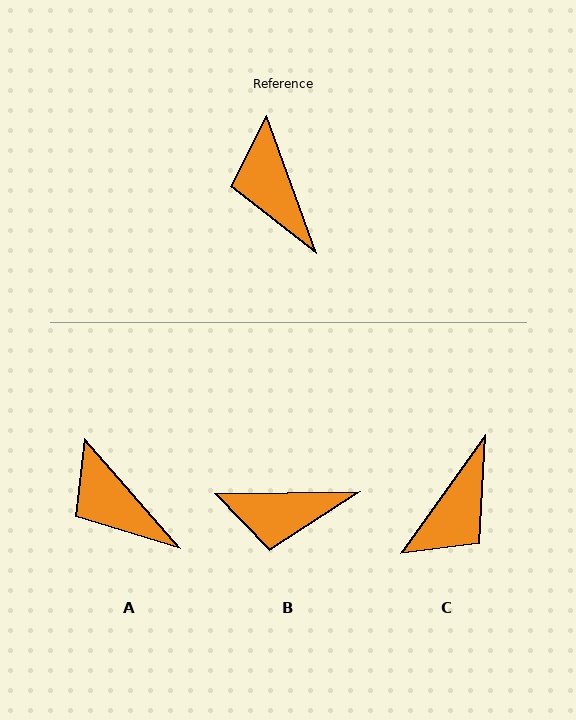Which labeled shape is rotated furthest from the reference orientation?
C, about 125 degrees away.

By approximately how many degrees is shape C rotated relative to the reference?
Approximately 125 degrees counter-clockwise.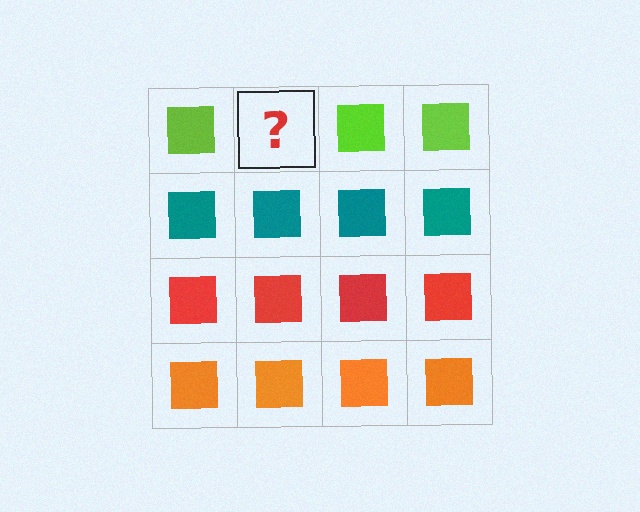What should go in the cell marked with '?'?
The missing cell should contain a lime square.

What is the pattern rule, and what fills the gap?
The rule is that each row has a consistent color. The gap should be filled with a lime square.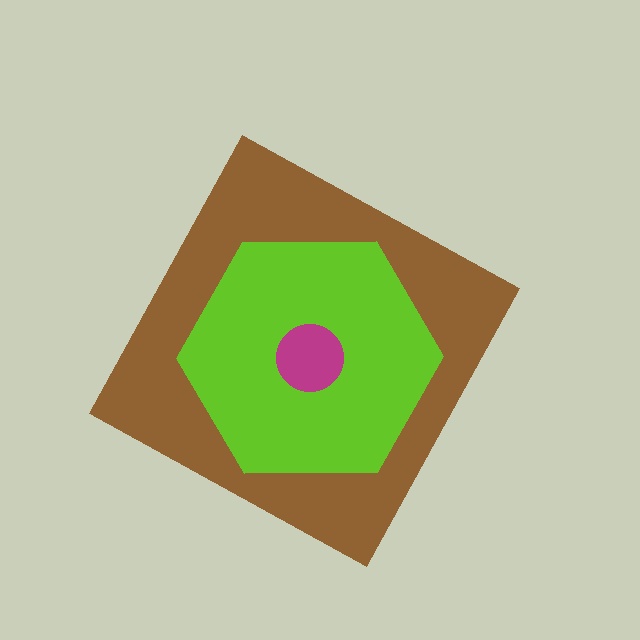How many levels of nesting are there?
3.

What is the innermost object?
The magenta circle.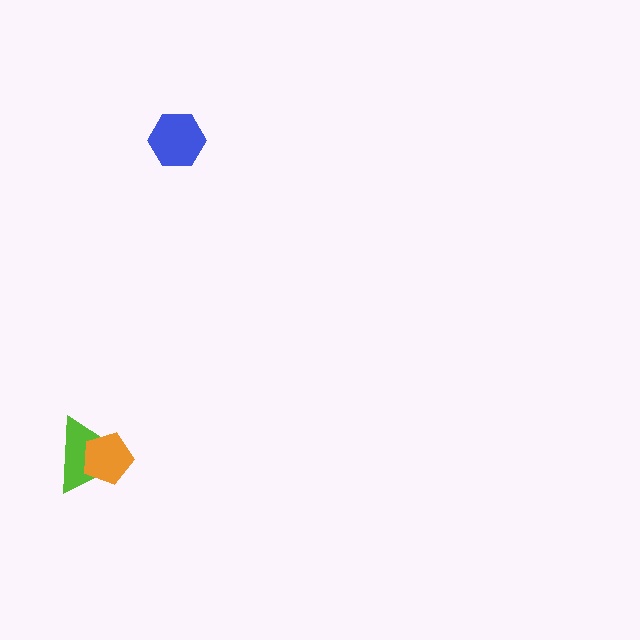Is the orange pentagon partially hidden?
No, no other shape covers it.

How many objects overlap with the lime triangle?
1 object overlaps with the lime triangle.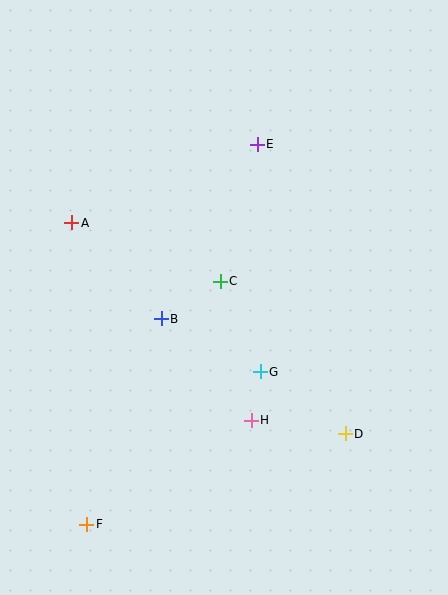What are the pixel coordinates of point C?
Point C is at (220, 281).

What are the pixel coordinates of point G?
Point G is at (260, 372).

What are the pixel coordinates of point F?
Point F is at (87, 524).